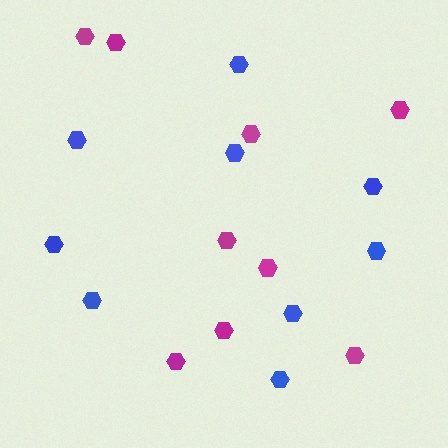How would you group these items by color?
There are 2 groups: one group of blue hexagons (9) and one group of magenta hexagons (9).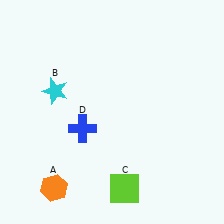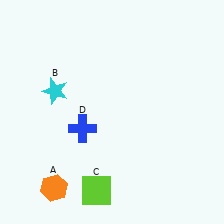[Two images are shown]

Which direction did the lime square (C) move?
The lime square (C) moved left.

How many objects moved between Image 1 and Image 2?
1 object moved between the two images.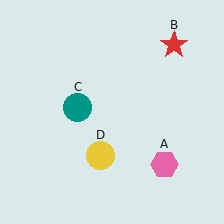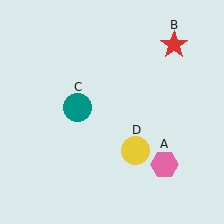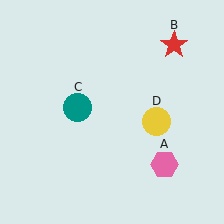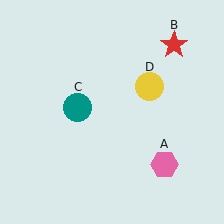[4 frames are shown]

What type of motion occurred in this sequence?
The yellow circle (object D) rotated counterclockwise around the center of the scene.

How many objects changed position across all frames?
1 object changed position: yellow circle (object D).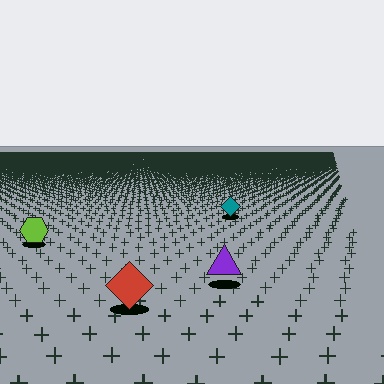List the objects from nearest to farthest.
From nearest to farthest: the red diamond, the purple triangle, the lime hexagon, the teal diamond.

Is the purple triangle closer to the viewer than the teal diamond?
Yes. The purple triangle is closer — you can tell from the texture gradient: the ground texture is coarser near it.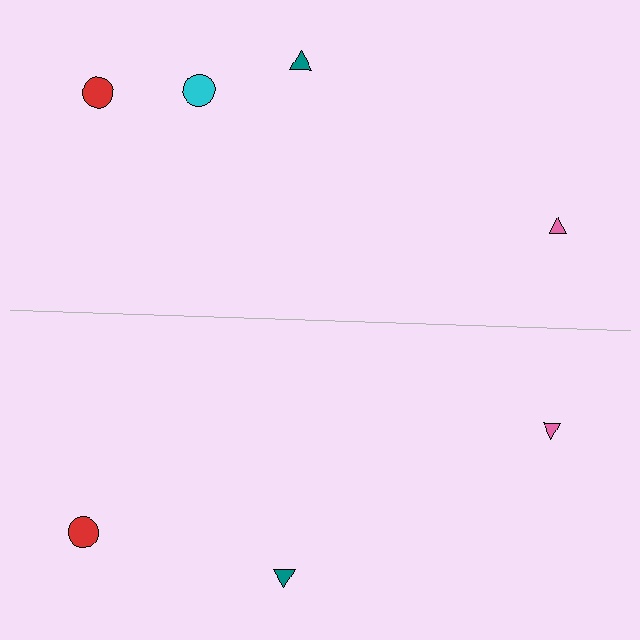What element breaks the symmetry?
A cyan circle is missing from the bottom side.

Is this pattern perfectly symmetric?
No, the pattern is not perfectly symmetric. A cyan circle is missing from the bottom side.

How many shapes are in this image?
There are 7 shapes in this image.